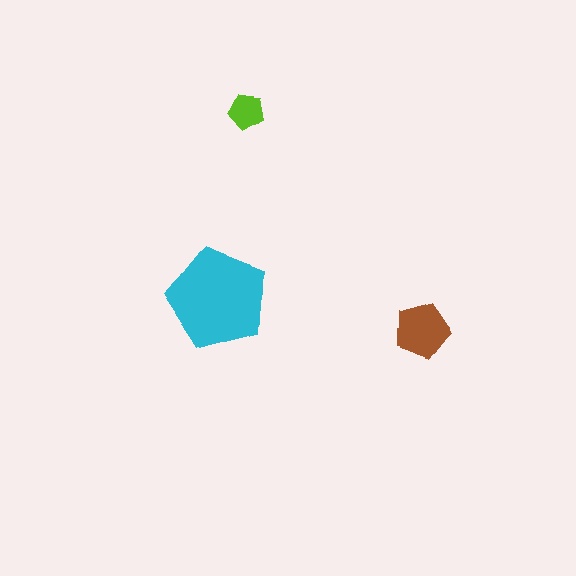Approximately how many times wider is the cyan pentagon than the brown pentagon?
About 2 times wider.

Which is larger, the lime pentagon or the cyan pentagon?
The cyan one.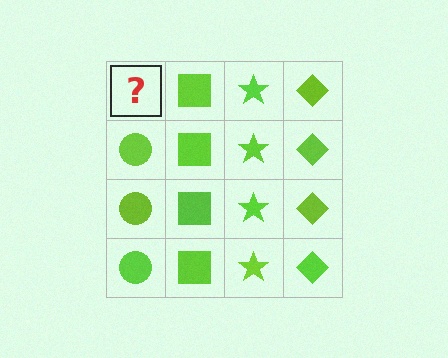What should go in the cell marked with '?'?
The missing cell should contain a lime circle.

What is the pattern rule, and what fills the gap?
The rule is that each column has a consistent shape. The gap should be filled with a lime circle.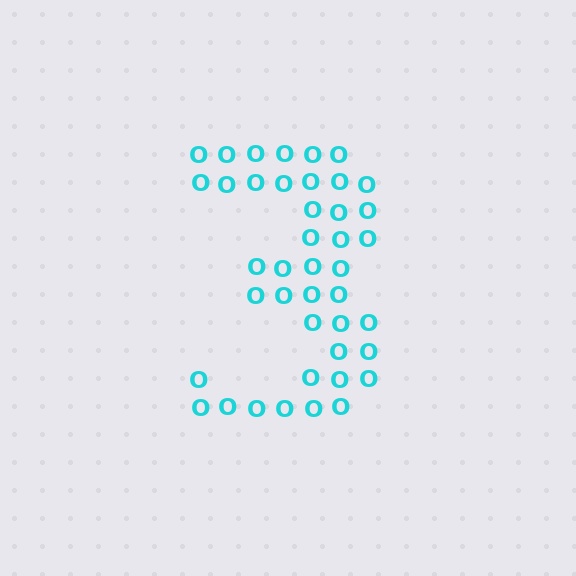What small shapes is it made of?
It is made of small letter O's.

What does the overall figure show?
The overall figure shows the digit 3.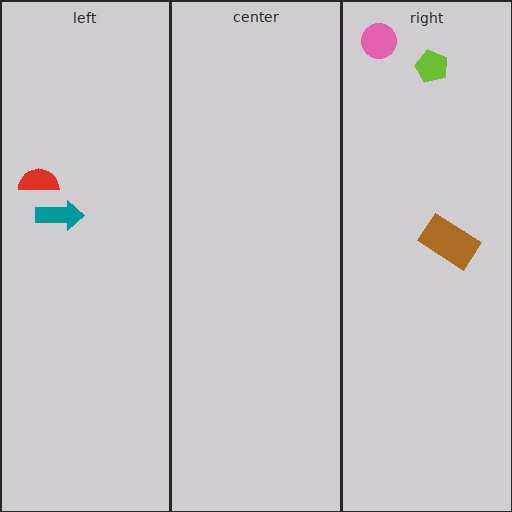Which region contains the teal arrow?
The left region.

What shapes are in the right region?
The lime pentagon, the brown rectangle, the pink circle.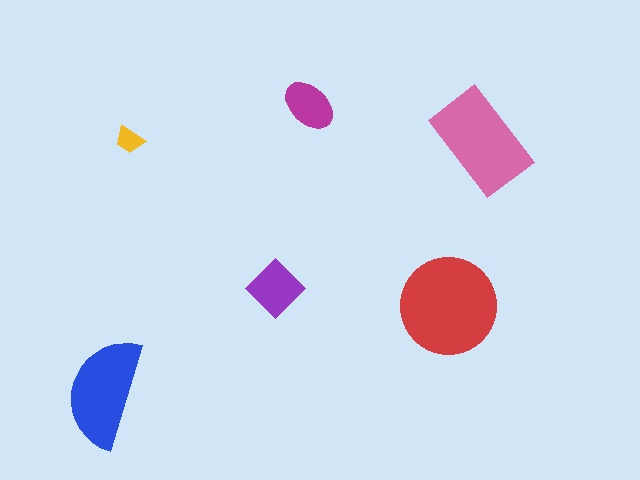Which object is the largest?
The red circle.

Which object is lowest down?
The blue semicircle is bottommost.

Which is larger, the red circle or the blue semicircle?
The red circle.